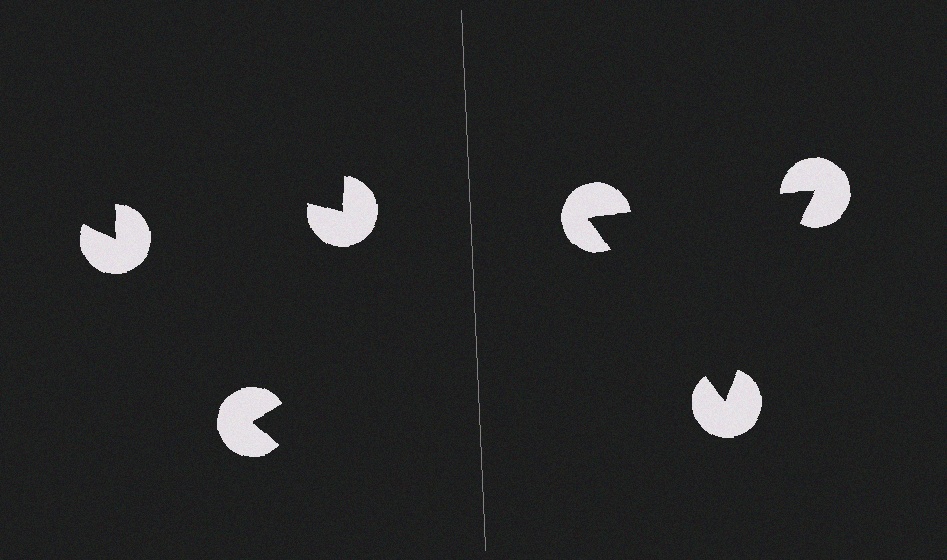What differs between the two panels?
The pac-man discs are positioned identically on both sides; only the wedge orientations differ. On the right they align to a triangle; on the left they are misaligned.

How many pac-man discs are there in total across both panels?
6 — 3 on each side.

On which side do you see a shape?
An illusory triangle appears on the right side. On the left side the wedge cuts are rotated, so no coherent shape forms.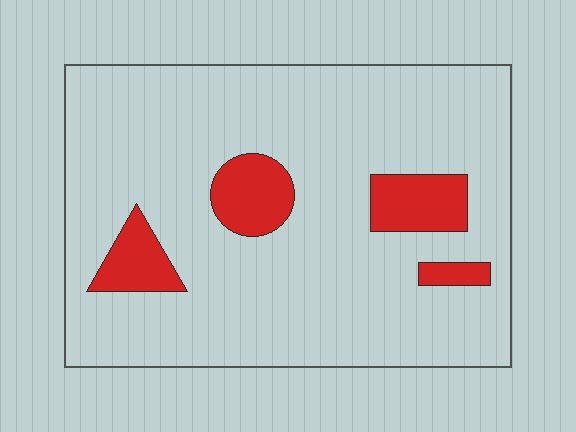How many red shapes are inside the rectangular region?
4.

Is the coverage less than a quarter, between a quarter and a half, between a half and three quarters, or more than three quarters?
Less than a quarter.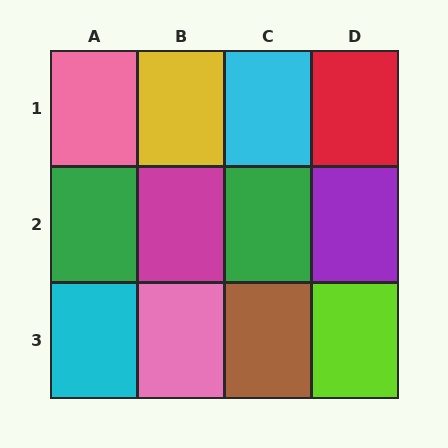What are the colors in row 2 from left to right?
Green, magenta, green, purple.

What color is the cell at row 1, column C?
Cyan.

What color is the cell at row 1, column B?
Yellow.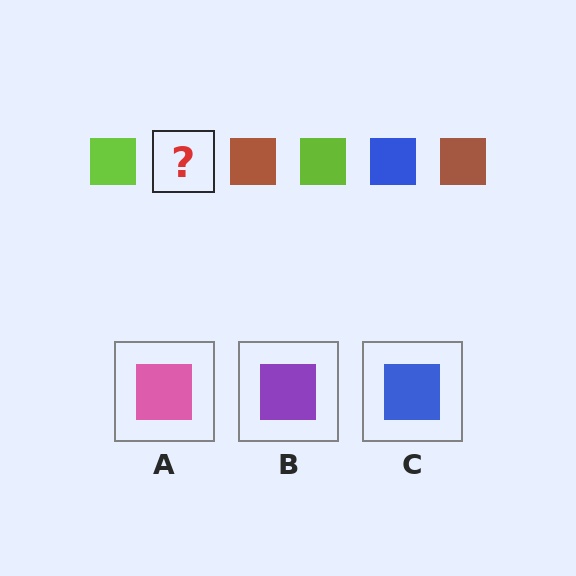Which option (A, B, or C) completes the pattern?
C.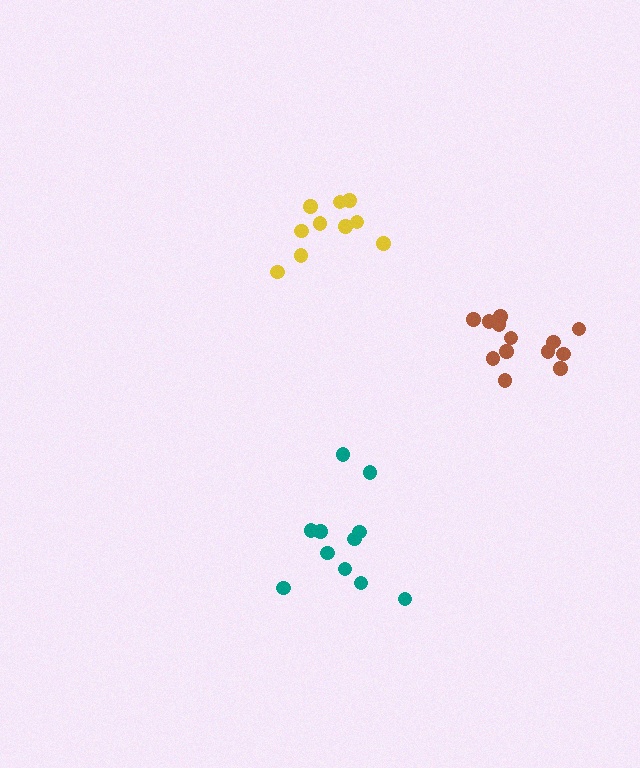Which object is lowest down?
The teal cluster is bottommost.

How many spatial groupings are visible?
There are 3 spatial groupings.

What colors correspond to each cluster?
The clusters are colored: yellow, teal, brown.